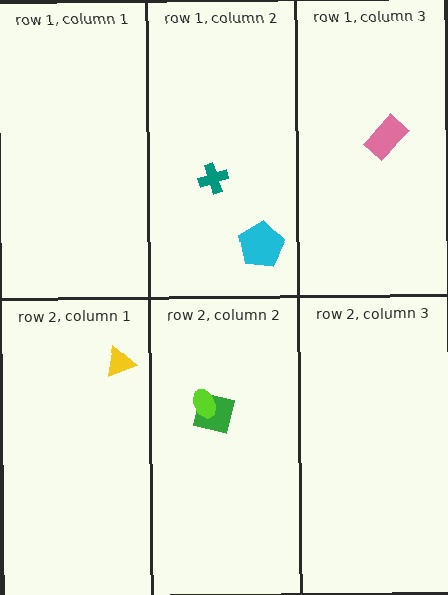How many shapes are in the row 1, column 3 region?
1.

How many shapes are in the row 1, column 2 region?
2.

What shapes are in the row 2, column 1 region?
The yellow triangle.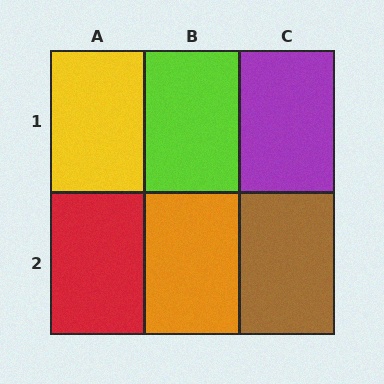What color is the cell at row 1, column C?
Purple.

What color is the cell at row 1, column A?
Yellow.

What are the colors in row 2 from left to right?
Red, orange, brown.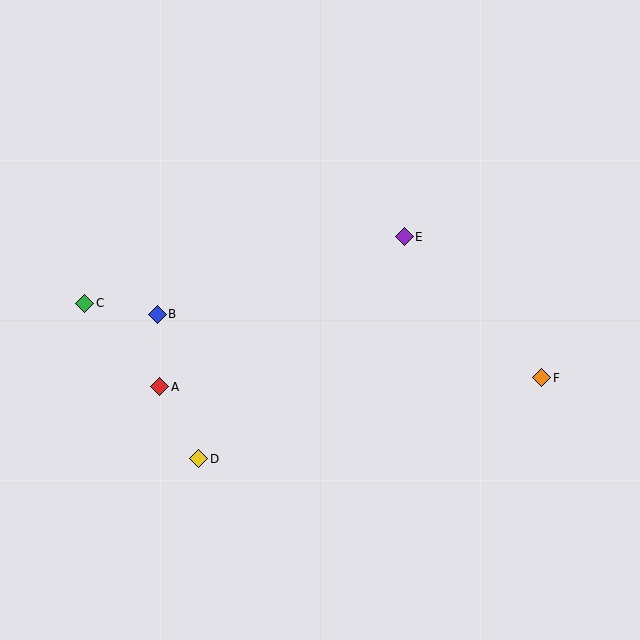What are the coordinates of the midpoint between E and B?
The midpoint between E and B is at (281, 276).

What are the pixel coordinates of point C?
Point C is at (85, 303).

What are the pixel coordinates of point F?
Point F is at (541, 378).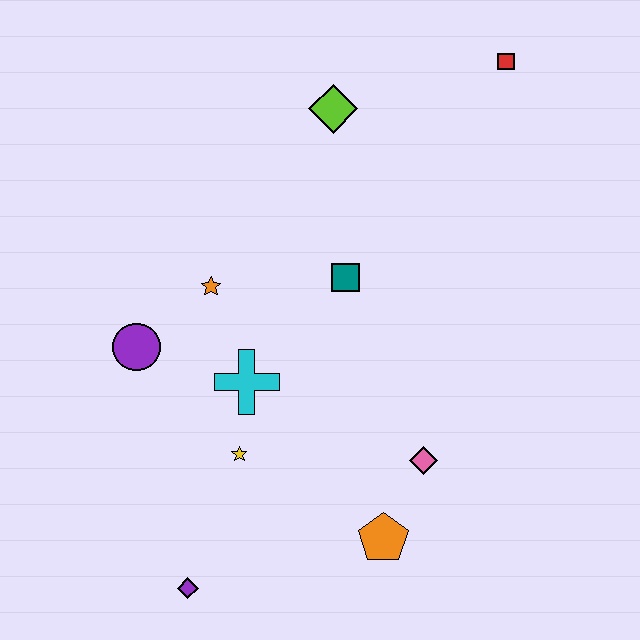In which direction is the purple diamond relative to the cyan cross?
The purple diamond is below the cyan cross.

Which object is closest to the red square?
The lime diamond is closest to the red square.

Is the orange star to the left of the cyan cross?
Yes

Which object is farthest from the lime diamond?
The purple diamond is farthest from the lime diamond.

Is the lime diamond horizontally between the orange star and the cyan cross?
No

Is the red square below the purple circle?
No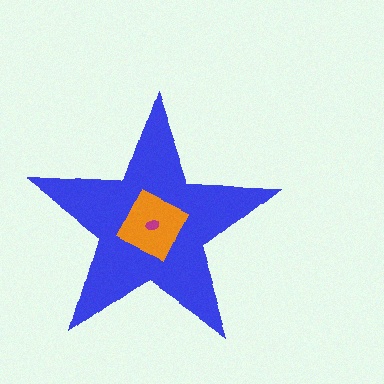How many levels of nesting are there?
3.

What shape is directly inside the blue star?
The orange square.